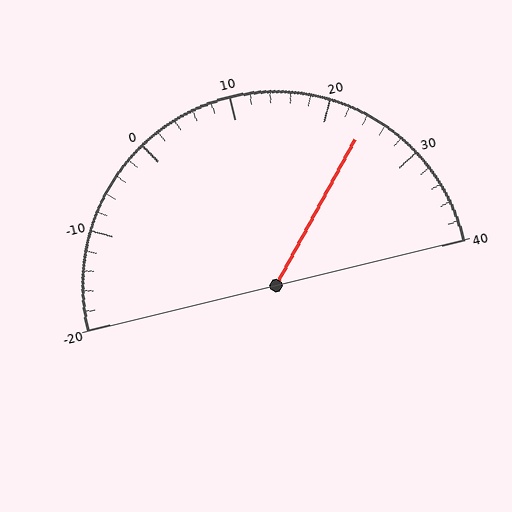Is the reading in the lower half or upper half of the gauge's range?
The reading is in the upper half of the range (-20 to 40).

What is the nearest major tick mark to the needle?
The nearest major tick mark is 20.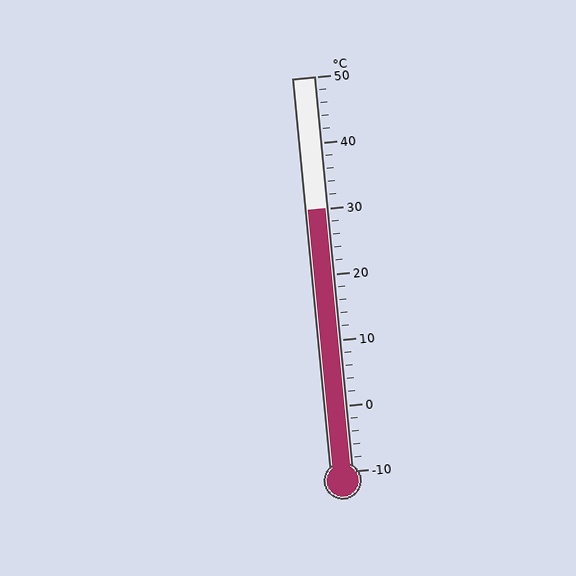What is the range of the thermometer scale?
The thermometer scale ranges from -10°C to 50°C.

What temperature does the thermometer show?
The thermometer shows approximately 30°C.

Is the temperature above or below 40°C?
The temperature is below 40°C.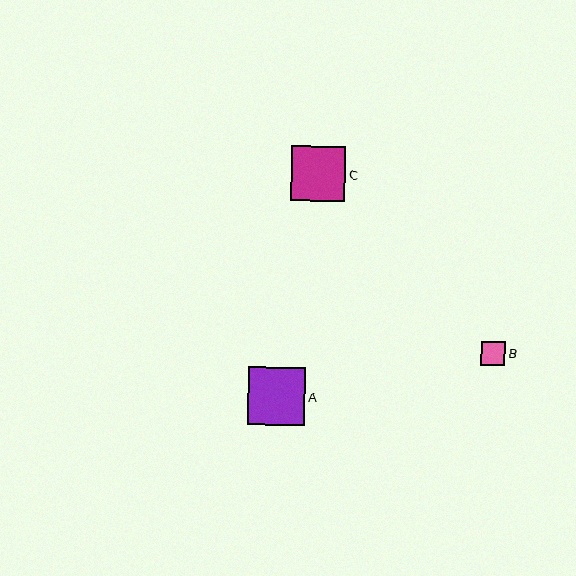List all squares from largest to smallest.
From largest to smallest: A, C, B.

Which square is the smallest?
Square B is the smallest with a size of approximately 25 pixels.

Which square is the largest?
Square A is the largest with a size of approximately 57 pixels.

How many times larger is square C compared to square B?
Square C is approximately 2.2 times the size of square B.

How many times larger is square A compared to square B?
Square A is approximately 2.3 times the size of square B.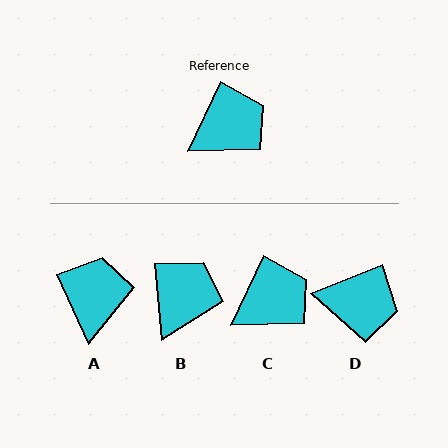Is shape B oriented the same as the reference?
No, it is off by about 31 degrees.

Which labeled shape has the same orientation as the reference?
C.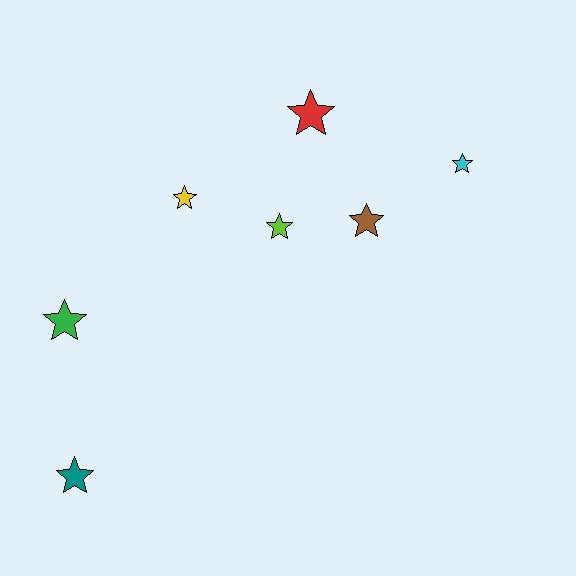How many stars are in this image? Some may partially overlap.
There are 7 stars.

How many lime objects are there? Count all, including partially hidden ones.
There is 1 lime object.